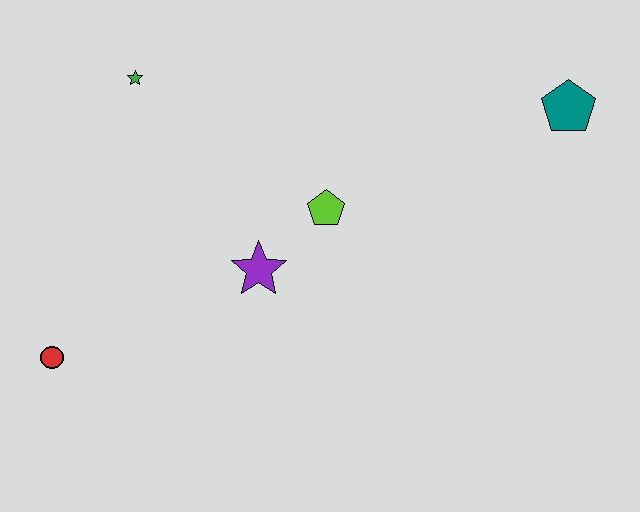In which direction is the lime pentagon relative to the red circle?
The lime pentagon is to the right of the red circle.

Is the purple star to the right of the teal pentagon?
No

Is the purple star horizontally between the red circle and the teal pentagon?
Yes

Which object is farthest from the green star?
The teal pentagon is farthest from the green star.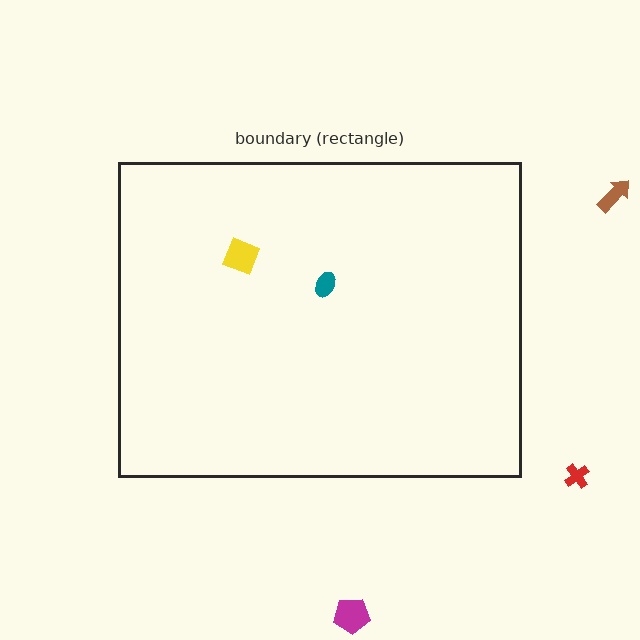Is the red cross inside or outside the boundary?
Outside.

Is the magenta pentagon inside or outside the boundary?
Outside.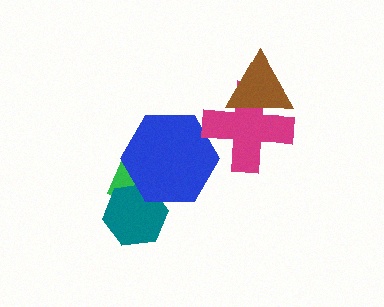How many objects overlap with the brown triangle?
1 object overlaps with the brown triangle.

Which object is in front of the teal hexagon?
The blue hexagon is in front of the teal hexagon.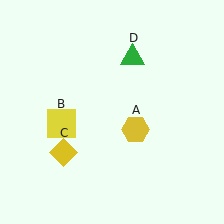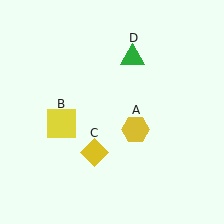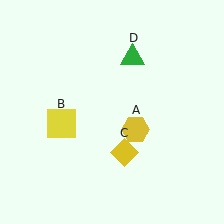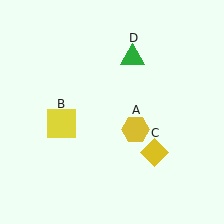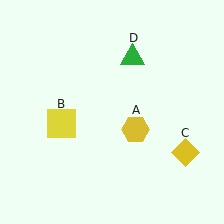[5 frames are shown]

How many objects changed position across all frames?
1 object changed position: yellow diamond (object C).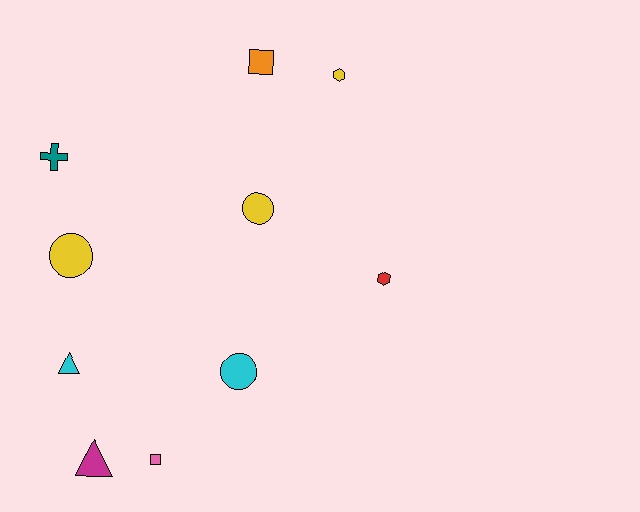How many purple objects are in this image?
There are no purple objects.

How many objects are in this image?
There are 10 objects.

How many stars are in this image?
There are no stars.